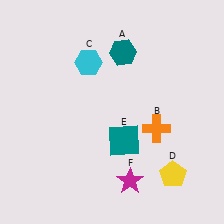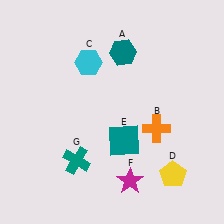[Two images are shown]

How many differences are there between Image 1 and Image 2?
There is 1 difference between the two images.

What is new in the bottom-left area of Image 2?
A teal cross (G) was added in the bottom-left area of Image 2.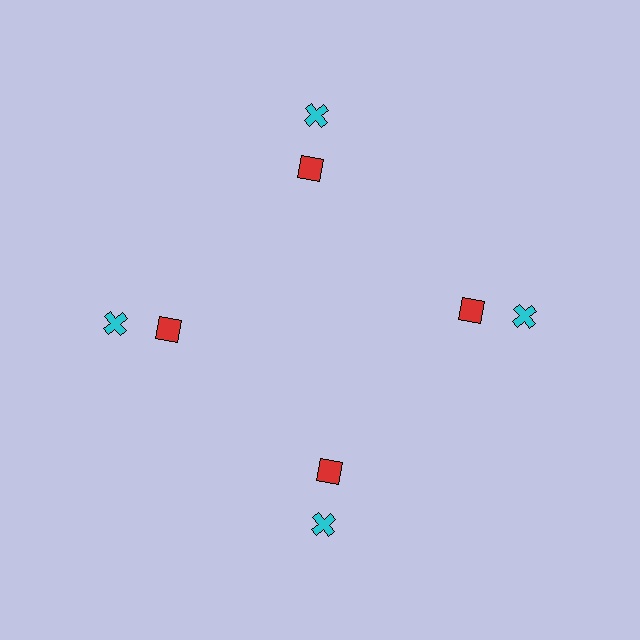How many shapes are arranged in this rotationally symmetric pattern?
There are 8 shapes, arranged in 4 groups of 2.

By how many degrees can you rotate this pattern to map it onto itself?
The pattern maps onto itself every 90 degrees of rotation.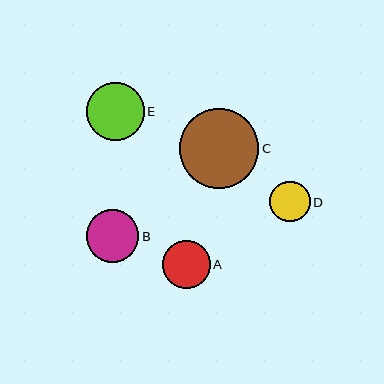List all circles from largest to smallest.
From largest to smallest: C, E, B, A, D.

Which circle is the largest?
Circle C is the largest with a size of approximately 79 pixels.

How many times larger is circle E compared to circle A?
Circle E is approximately 1.2 times the size of circle A.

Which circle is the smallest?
Circle D is the smallest with a size of approximately 40 pixels.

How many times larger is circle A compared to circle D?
Circle A is approximately 1.2 times the size of circle D.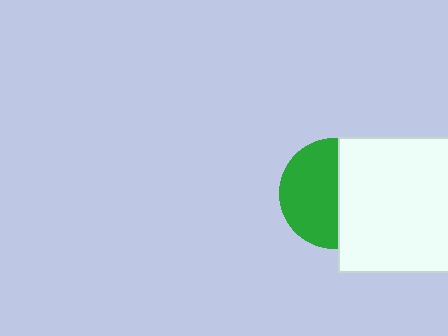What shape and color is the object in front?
The object in front is a white square.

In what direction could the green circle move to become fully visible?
The green circle could move left. That would shift it out from behind the white square entirely.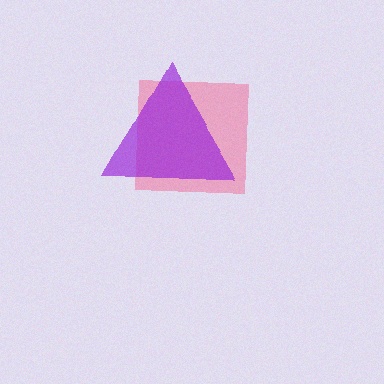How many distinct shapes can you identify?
There are 2 distinct shapes: a pink square, a purple triangle.